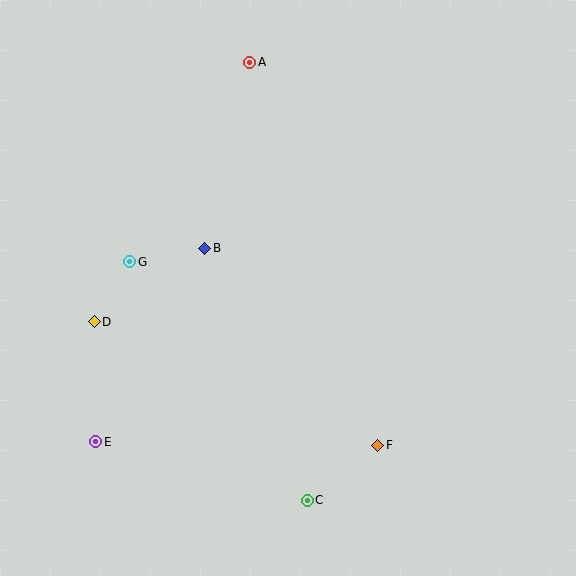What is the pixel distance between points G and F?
The distance between G and F is 308 pixels.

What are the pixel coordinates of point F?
Point F is at (378, 445).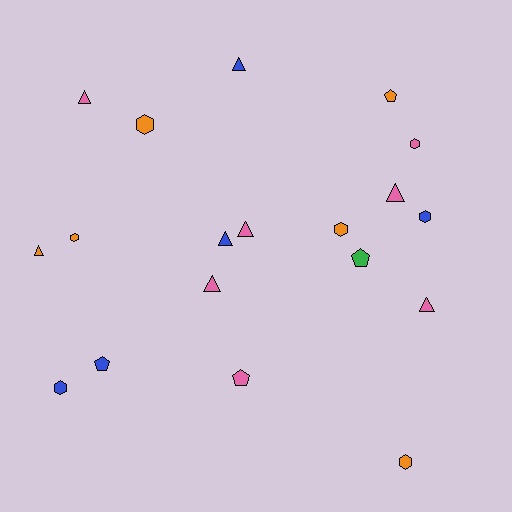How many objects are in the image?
There are 19 objects.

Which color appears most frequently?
Pink, with 7 objects.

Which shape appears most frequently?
Triangle, with 8 objects.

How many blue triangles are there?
There are 2 blue triangles.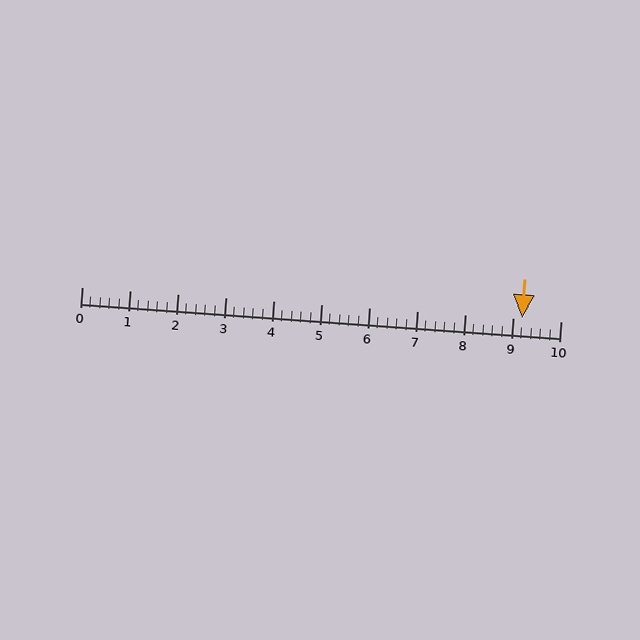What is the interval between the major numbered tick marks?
The major tick marks are spaced 1 units apart.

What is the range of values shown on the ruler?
The ruler shows values from 0 to 10.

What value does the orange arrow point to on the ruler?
The orange arrow points to approximately 9.2.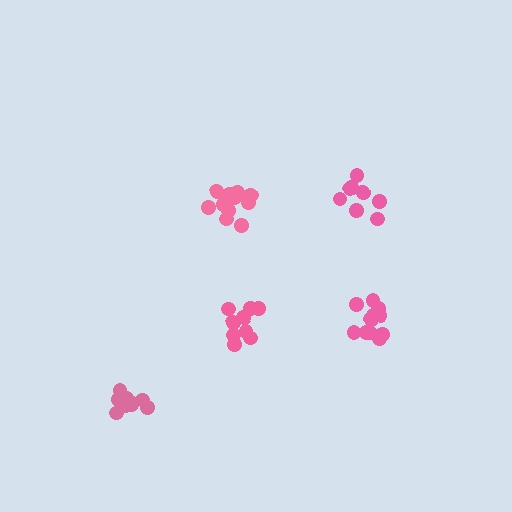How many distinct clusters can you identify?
There are 5 distinct clusters.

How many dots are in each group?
Group 1: 11 dots, Group 2: 11 dots, Group 3: 8 dots, Group 4: 10 dots, Group 5: 9 dots (49 total).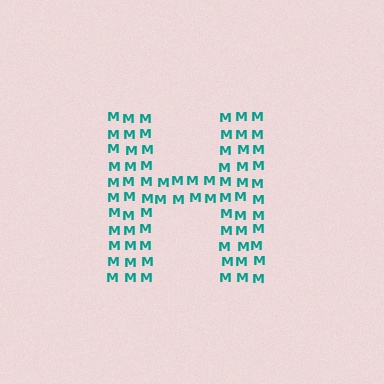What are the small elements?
The small elements are letter M's.